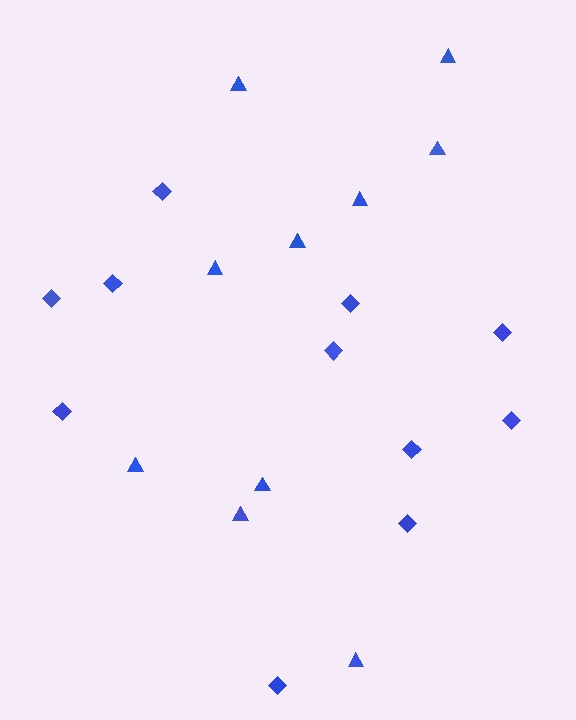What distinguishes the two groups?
There are 2 groups: one group of diamonds (11) and one group of triangles (10).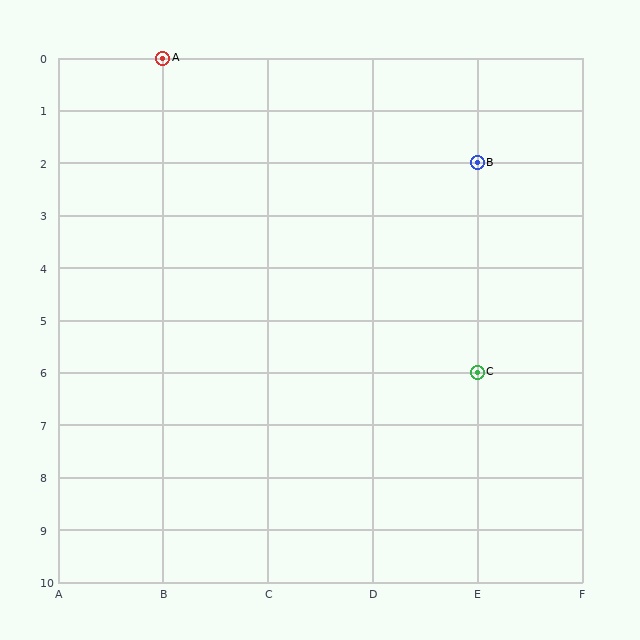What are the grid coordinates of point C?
Point C is at grid coordinates (E, 6).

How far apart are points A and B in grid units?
Points A and B are 3 columns and 2 rows apart (about 3.6 grid units diagonally).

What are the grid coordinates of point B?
Point B is at grid coordinates (E, 2).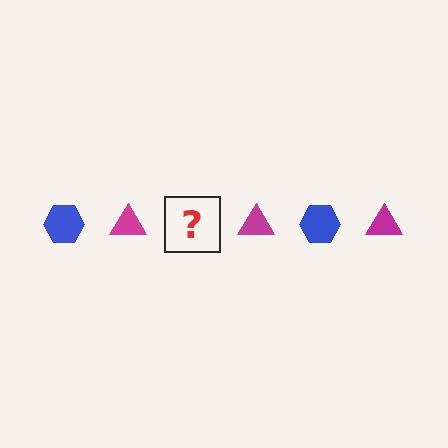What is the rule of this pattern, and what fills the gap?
The rule is that the pattern alternates between blue hexagon and magenta triangle. The gap should be filled with a blue hexagon.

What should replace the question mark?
The question mark should be replaced with a blue hexagon.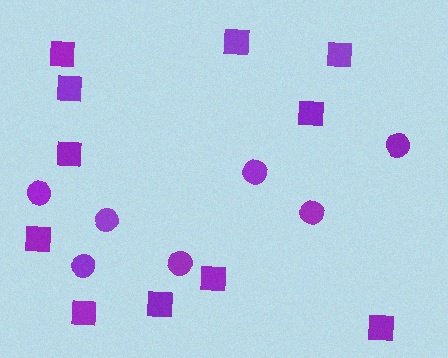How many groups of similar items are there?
There are 2 groups: one group of circles (7) and one group of squares (11).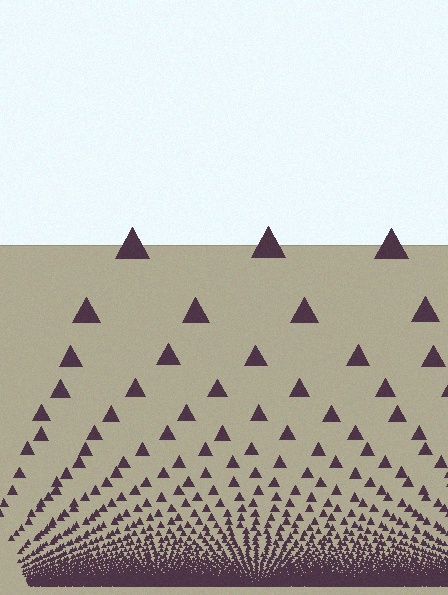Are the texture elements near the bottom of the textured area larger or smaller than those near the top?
Smaller. The gradient is inverted — elements near the bottom are smaller and denser.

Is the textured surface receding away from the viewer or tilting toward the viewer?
The surface appears to tilt toward the viewer. Texture elements get larger and sparser toward the top.